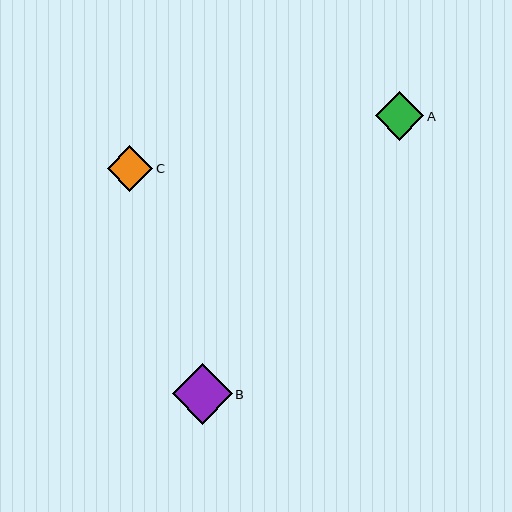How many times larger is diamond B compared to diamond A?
Diamond B is approximately 1.2 times the size of diamond A.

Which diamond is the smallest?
Diamond C is the smallest with a size of approximately 46 pixels.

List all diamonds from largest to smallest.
From largest to smallest: B, A, C.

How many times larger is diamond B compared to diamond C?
Diamond B is approximately 1.3 times the size of diamond C.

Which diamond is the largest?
Diamond B is the largest with a size of approximately 60 pixels.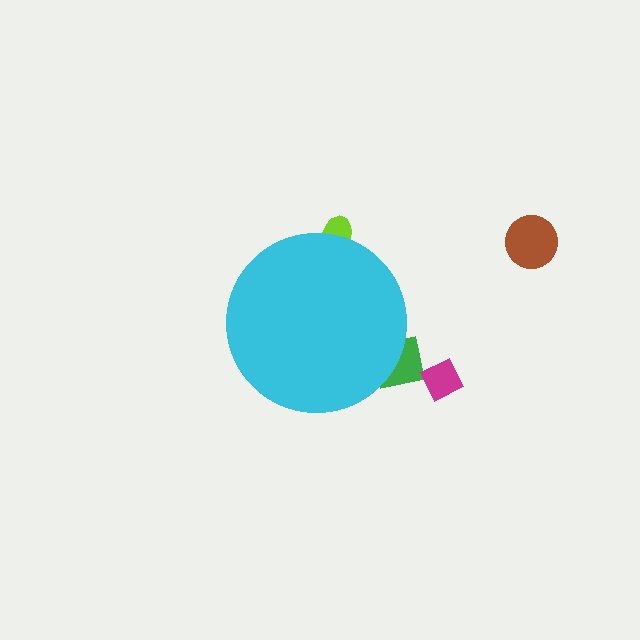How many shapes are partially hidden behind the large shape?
2 shapes are partially hidden.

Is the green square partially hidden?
Yes, the green square is partially hidden behind the cyan circle.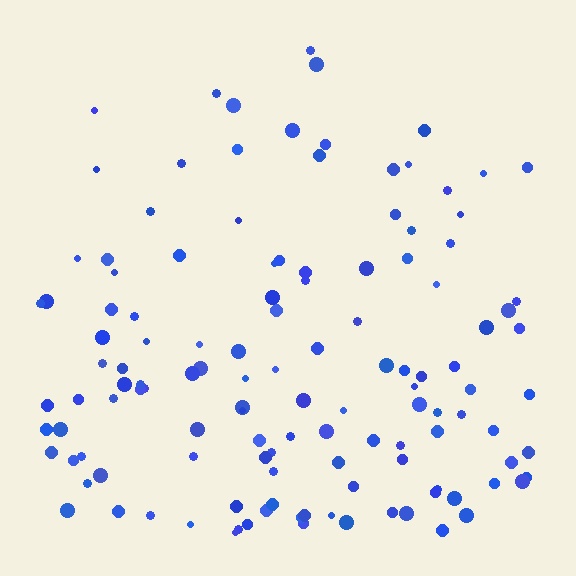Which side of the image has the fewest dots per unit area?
The top.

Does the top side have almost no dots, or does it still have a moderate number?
Still a moderate number, just noticeably fewer than the bottom.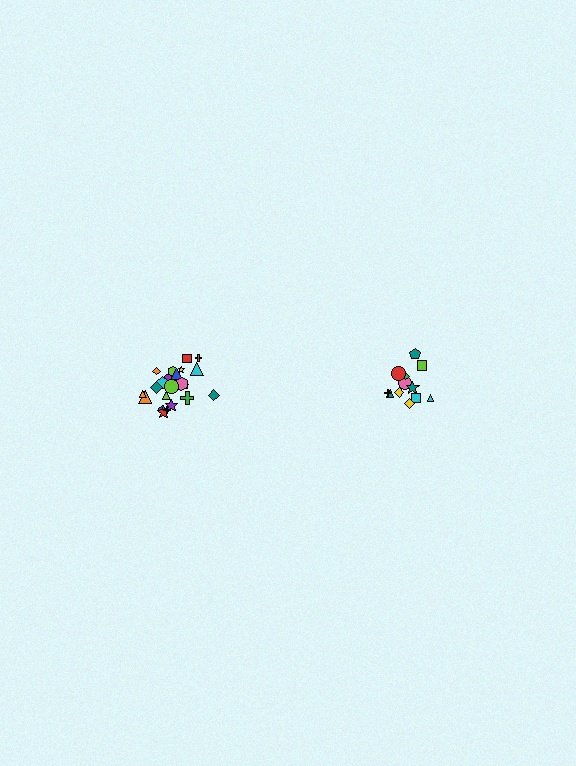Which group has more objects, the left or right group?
The left group.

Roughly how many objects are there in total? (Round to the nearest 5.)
Roughly 35 objects in total.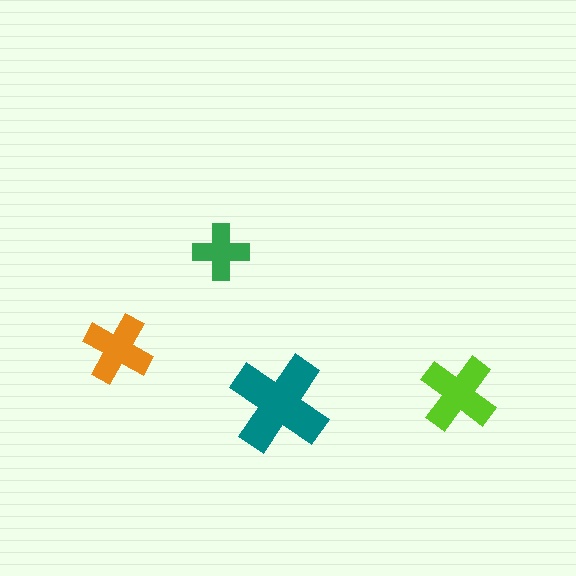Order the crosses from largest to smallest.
the teal one, the lime one, the orange one, the green one.